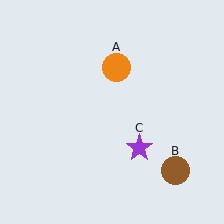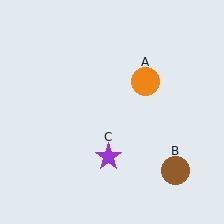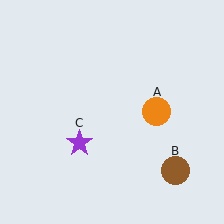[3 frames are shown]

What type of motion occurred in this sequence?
The orange circle (object A), purple star (object C) rotated clockwise around the center of the scene.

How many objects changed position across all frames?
2 objects changed position: orange circle (object A), purple star (object C).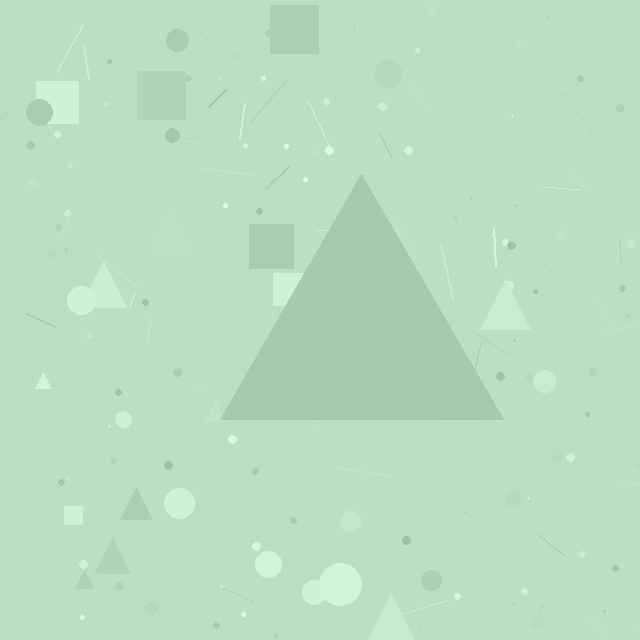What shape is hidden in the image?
A triangle is hidden in the image.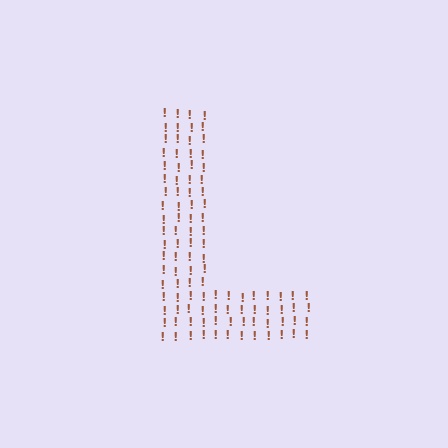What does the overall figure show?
The overall figure shows the letter L.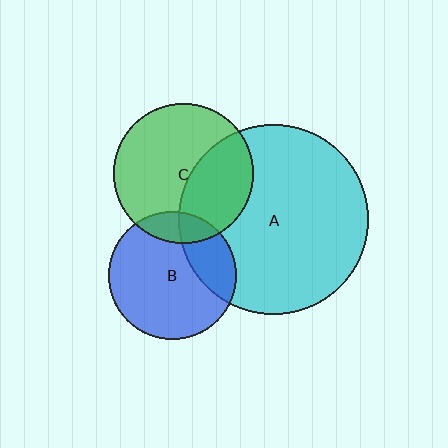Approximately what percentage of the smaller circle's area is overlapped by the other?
Approximately 25%.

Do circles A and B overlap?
Yes.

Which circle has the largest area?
Circle A (cyan).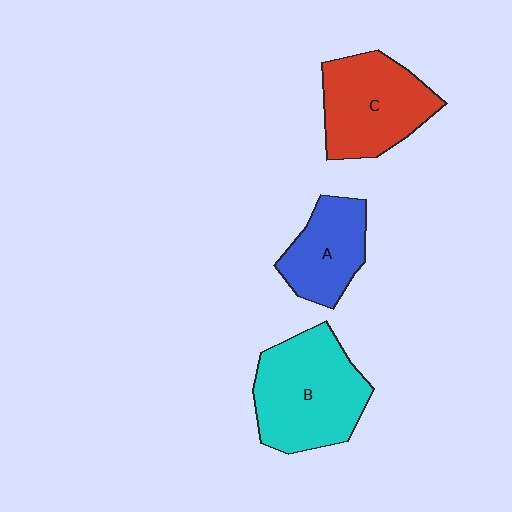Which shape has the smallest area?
Shape A (blue).